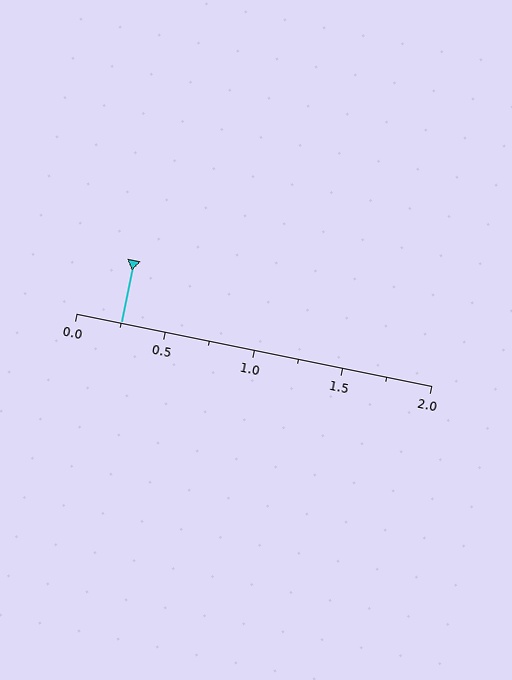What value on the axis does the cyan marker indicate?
The marker indicates approximately 0.25.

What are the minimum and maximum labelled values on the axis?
The axis runs from 0.0 to 2.0.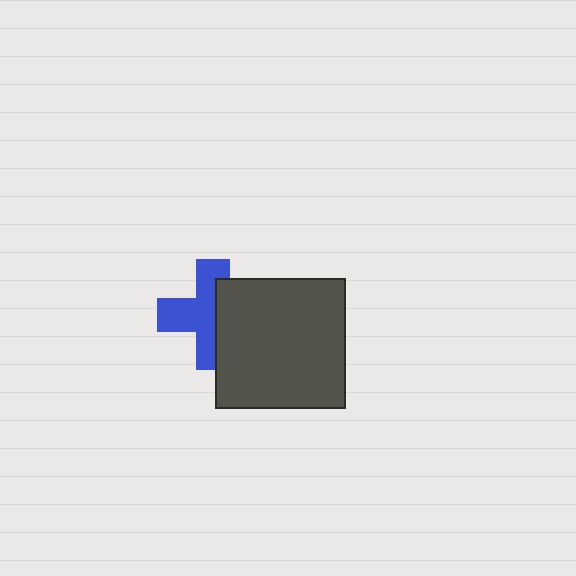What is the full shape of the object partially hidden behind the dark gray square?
The partially hidden object is a blue cross.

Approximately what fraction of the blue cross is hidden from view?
Roughly 41% of the blue cross is hidden behind the dark gray square.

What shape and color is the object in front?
The object in front is a dark gray square.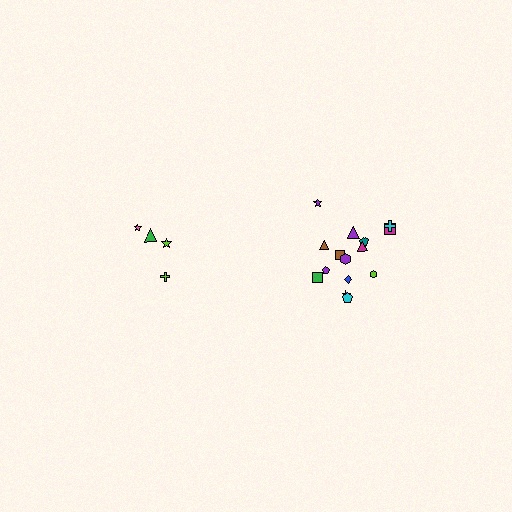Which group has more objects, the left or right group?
The right group.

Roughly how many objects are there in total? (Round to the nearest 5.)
Roughly 20 objects in total.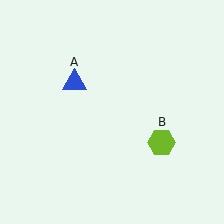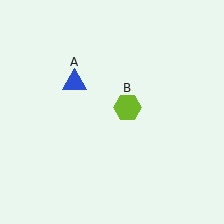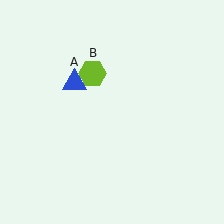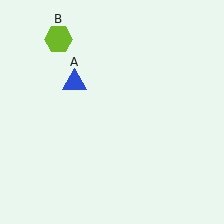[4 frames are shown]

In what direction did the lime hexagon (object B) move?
The lime hexagon (object B) moved up and to the left.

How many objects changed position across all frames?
1 object changed position: lime hexagon (object B).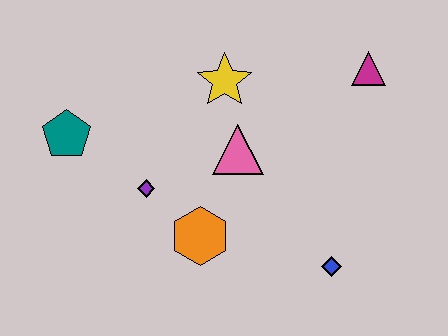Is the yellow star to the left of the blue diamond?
Yes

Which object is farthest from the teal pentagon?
The magenta triangle is farthest from the teal pentagon.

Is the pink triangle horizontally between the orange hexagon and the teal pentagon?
No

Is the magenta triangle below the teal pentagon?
No